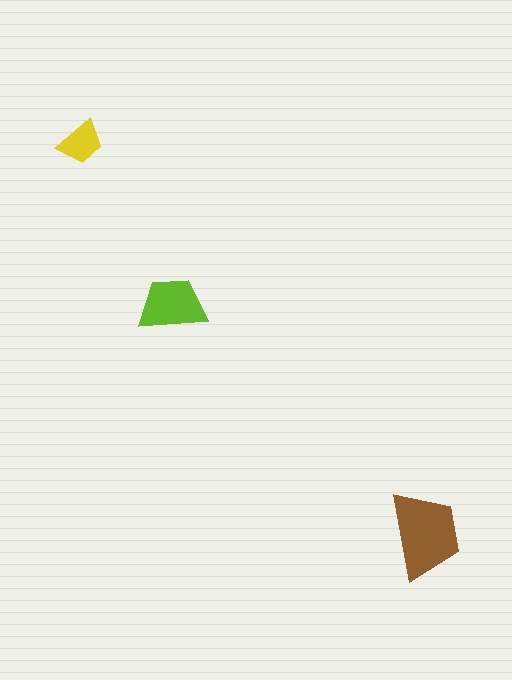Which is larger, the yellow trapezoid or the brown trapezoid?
The brown one.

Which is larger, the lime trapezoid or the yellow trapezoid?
The lime one.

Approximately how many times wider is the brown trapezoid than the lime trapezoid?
About 1.5 times wider.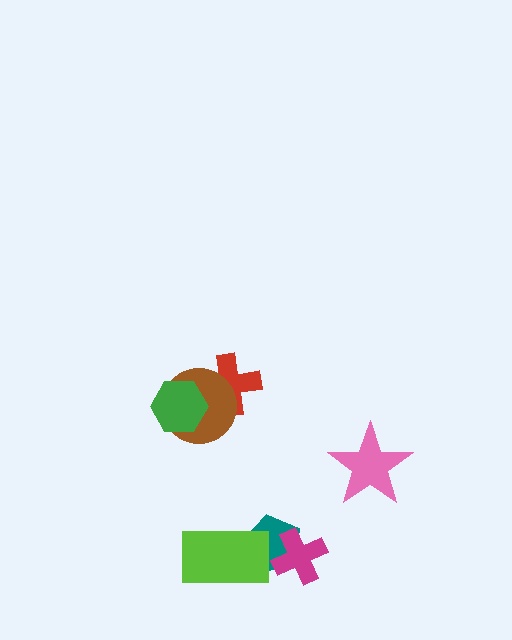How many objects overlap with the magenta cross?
1 object overlaps with the magenta cross.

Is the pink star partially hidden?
No, no other shape covers it.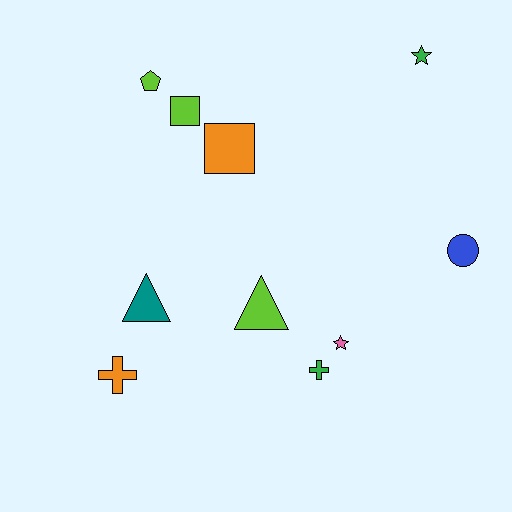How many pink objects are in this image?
There is 1 pink object.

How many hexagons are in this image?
There are no hexagons.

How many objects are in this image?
There are 10 objects.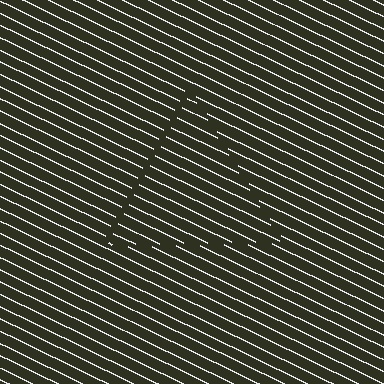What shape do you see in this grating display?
An illusory triangle. The interior of the shape contains the same grating, shifted by half a period — the contour is defined by the phase discontinuity where line-ends from the inner and outer gratings abut.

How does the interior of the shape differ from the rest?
The interior of the shape contains the same grating, shifted by half a period — the contour is defined by the phase discontinuity where line-ends from the inner and outer gratings abut.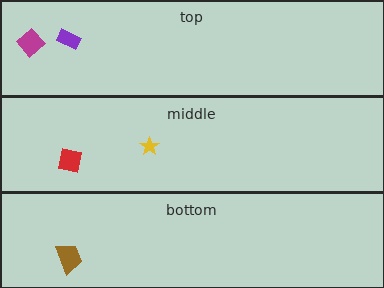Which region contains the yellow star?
The middle region.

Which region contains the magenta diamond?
The top region.